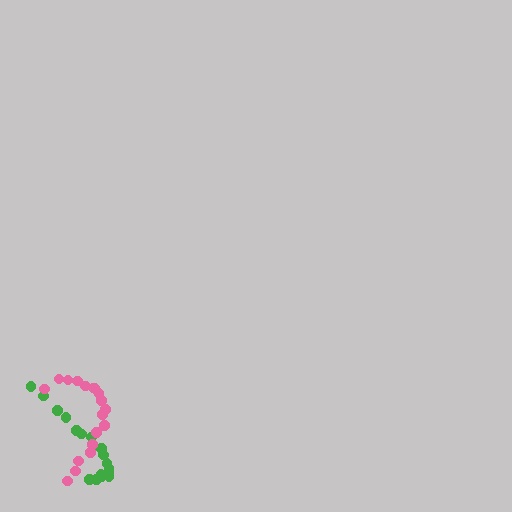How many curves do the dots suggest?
There are 2 distinct paths.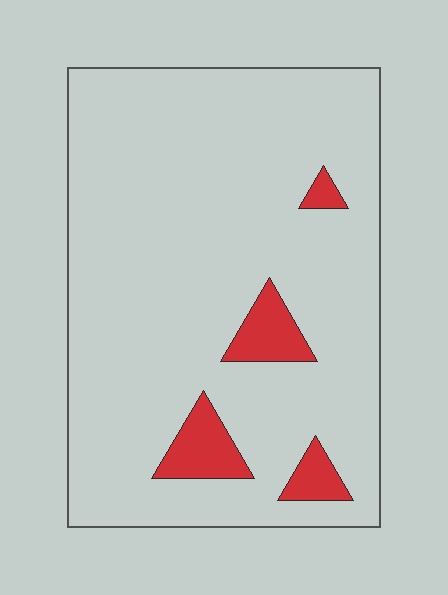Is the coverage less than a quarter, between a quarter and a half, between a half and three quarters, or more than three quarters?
Less than a quarter.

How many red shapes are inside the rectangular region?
4.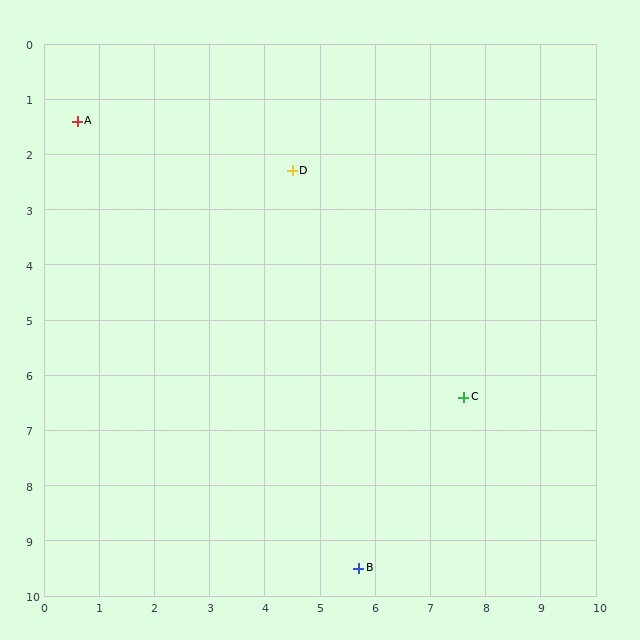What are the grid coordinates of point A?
Point A is at approximately (0.6, 1.4).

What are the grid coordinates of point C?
Point C is at approximately (7.6, 6.4).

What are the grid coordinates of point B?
Point B is at approximately (5.7, 9.5).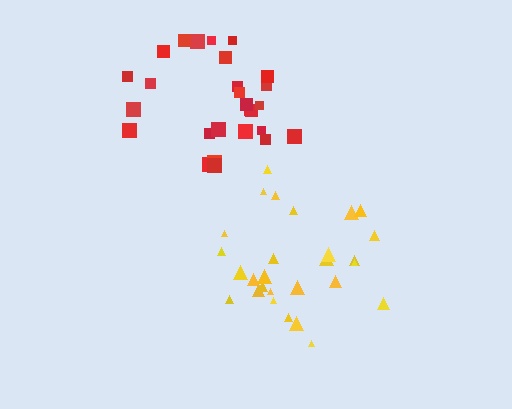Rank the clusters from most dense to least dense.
yellow, red.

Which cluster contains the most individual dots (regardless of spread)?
Yellow (28).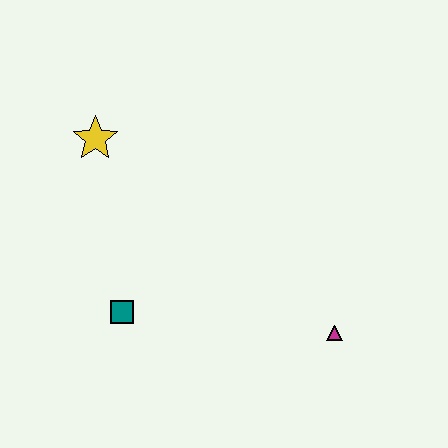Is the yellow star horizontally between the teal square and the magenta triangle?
No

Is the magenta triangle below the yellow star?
Yes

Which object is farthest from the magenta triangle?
The yellow star is farthest from the magenta triangle.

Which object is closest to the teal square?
The yellow star is closest to the teal square.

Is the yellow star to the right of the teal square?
No